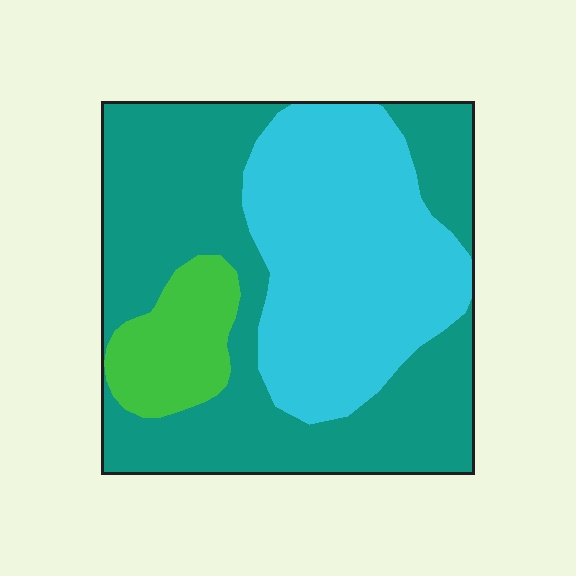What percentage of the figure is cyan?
Cyan covers 37% of the figure.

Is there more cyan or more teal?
Teal.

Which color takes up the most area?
Teal, at roughly 50%.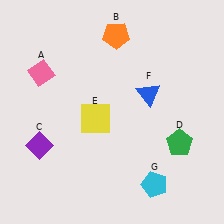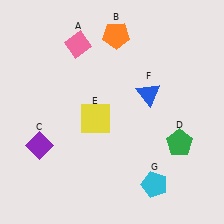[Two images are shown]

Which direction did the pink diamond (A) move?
The pink diamond (A) moved right.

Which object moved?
The pink diamond (A) moved right.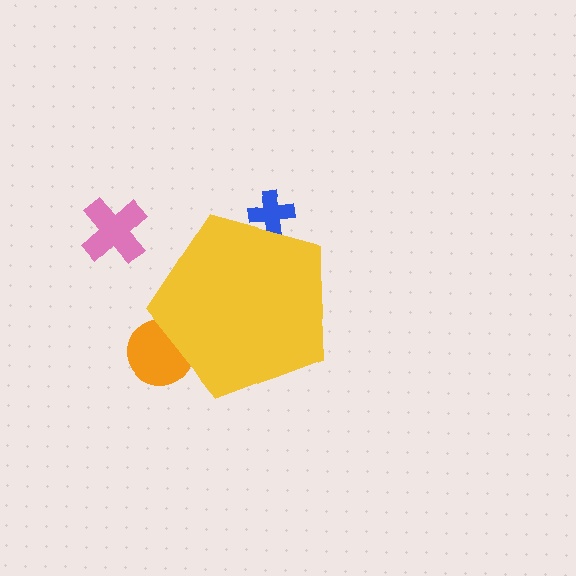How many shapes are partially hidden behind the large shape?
2 shapes are partially hidden.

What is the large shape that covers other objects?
A yellow pentagon.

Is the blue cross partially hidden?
Yes, the blue cross is partially hidden behind the yellow pentagon.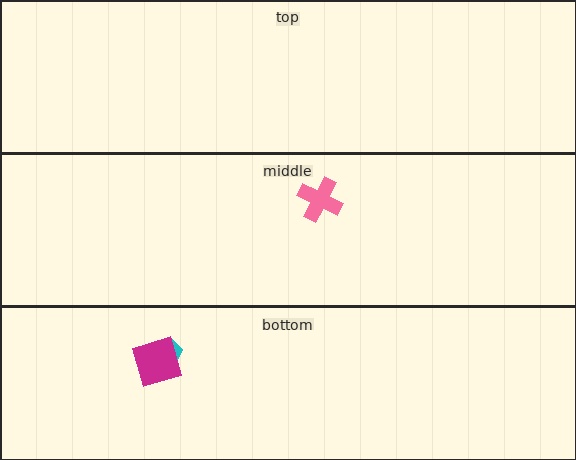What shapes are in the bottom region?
The cyan trapezoid, the magenta square.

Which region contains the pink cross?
The middle region.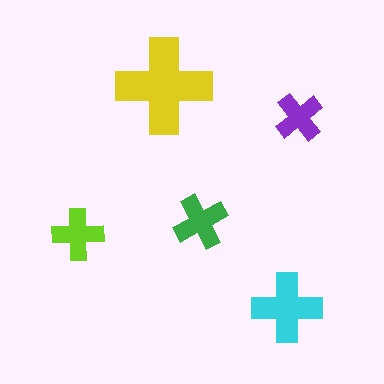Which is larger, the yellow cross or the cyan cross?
The yellow one.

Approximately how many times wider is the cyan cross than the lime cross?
About 1.5 times wider.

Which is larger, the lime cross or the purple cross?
The lime one.